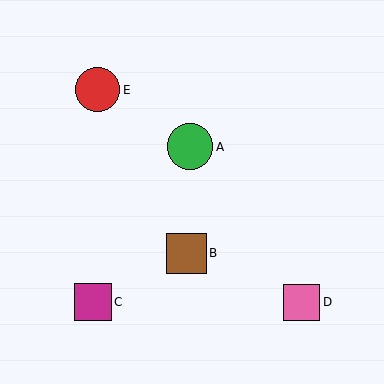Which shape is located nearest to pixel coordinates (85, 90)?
The red circle (labeled E) at (98, 90) is nearest to that location.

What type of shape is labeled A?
Shape A is a green circle.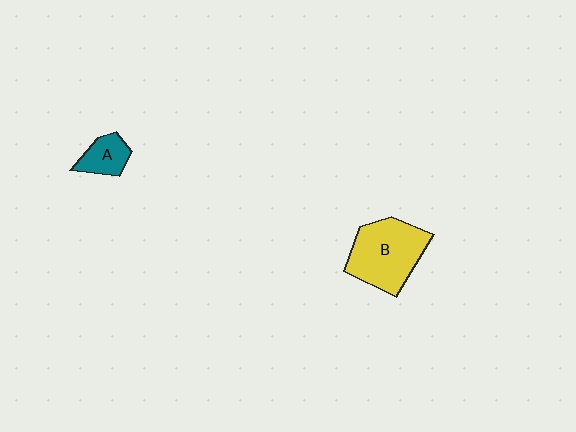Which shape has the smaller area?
Shape A (teal).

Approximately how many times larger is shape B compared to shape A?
Approximately 2.7 times.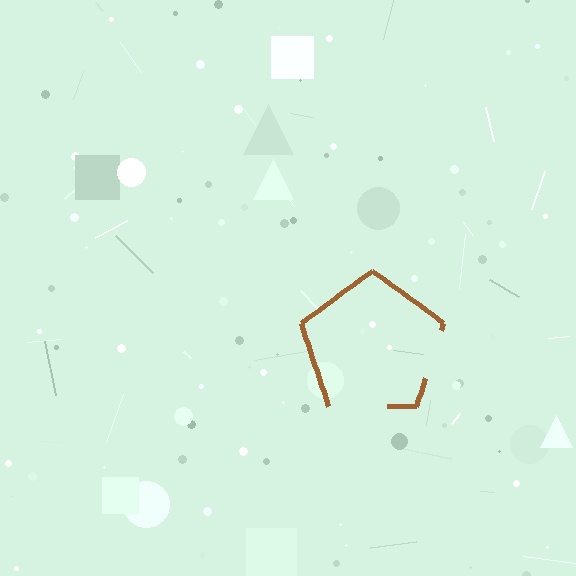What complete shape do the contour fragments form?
The contour fragments form a pentagon.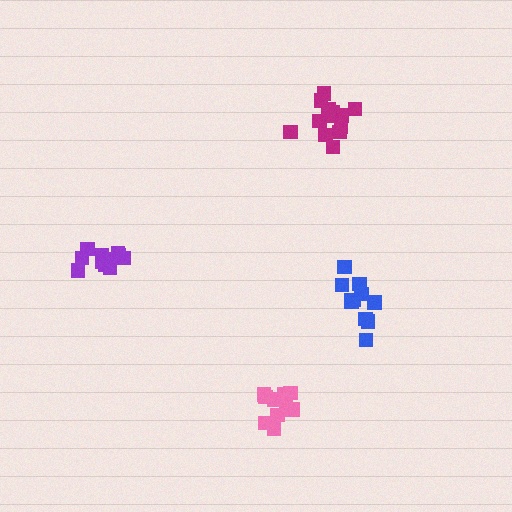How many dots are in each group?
Group 1: 13 dots, Group 2: 11 dots, Group 3: 12 dots, Group 4: 10 dots (46 total).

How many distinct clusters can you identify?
There are 4 distinct clusters.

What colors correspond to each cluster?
The clusters are colored: magenta, blue, purple, pink.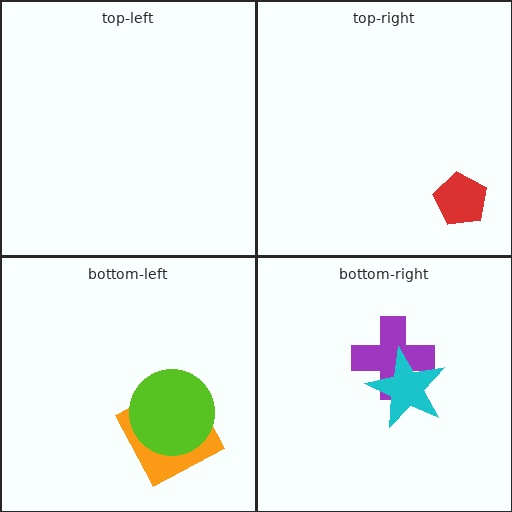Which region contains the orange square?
The bottom-left region.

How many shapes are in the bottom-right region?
2.